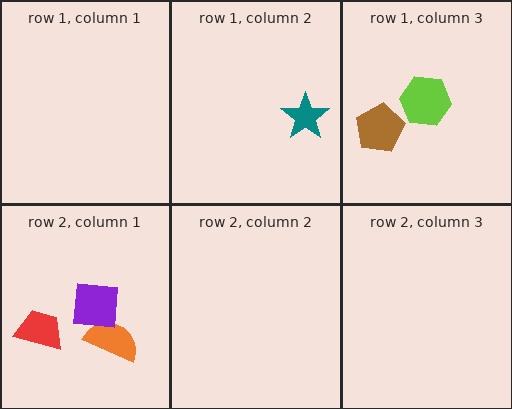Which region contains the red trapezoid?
The row 2, column 1 region.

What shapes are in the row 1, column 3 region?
The brown pentagon, the lime hexagon.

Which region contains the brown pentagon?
The row 1, column 3 region.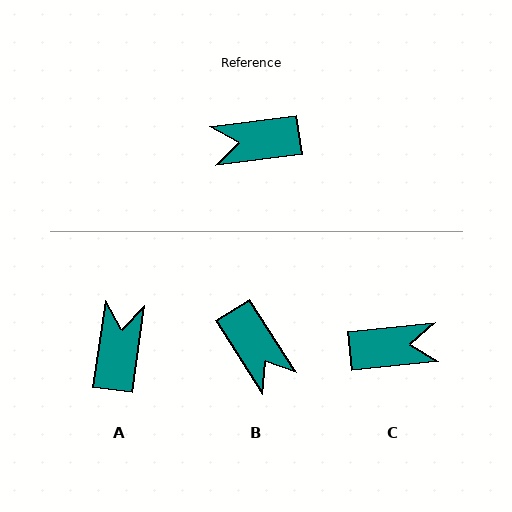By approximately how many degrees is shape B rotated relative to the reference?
Approximately 115 degrees counter-clockwise.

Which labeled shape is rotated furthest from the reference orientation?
C, about 178 degrees away.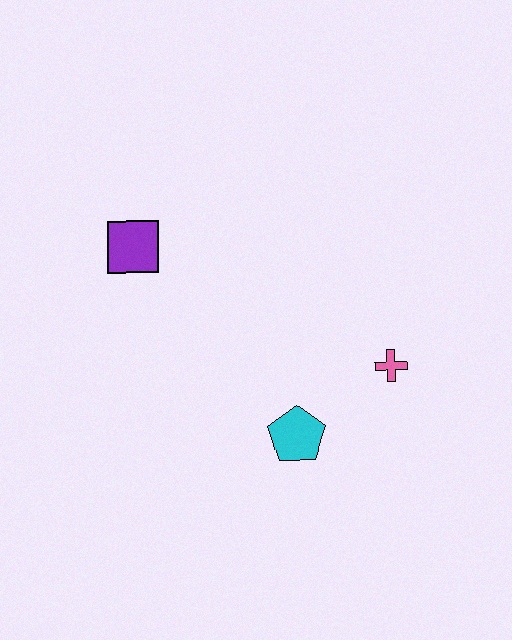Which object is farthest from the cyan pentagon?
The purple square is farthest from the cyan pentagon.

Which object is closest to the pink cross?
The cyan pentagon is closest to the pink cross.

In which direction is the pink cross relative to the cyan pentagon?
The pink cross is to the right of the cyan pentagon.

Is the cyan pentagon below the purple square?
Yes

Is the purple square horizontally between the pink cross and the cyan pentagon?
No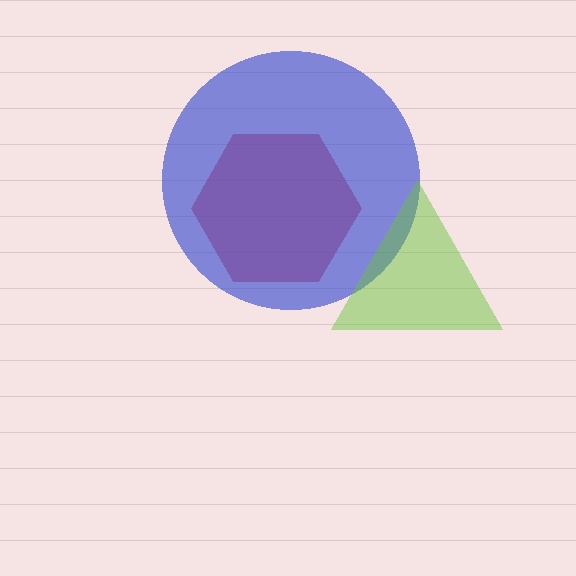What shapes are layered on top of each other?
The layered shapes are: a red hexagon, a blue circle, a lime triangle.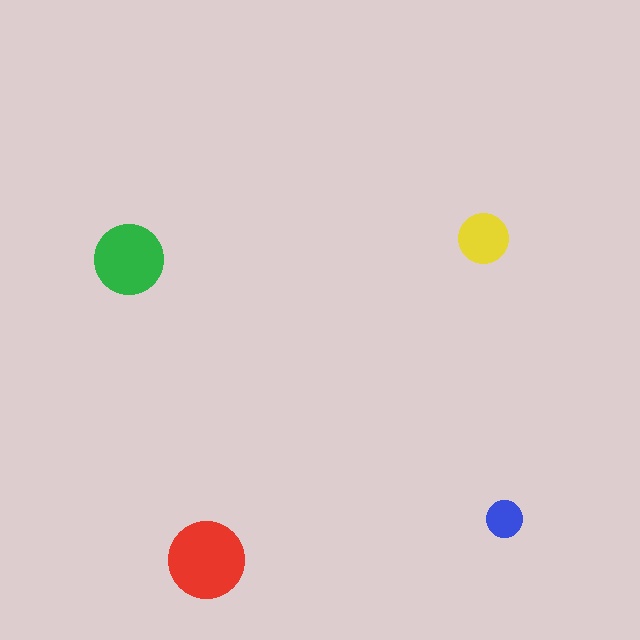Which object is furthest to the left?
The green circle is leftmost.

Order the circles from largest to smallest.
the red one, the green one, the yellow one, the blue one.